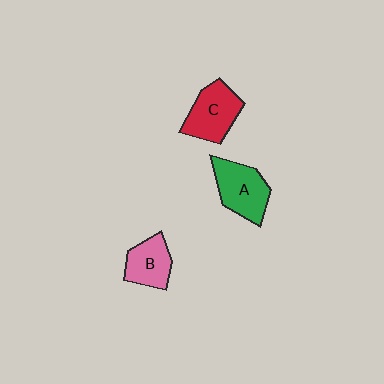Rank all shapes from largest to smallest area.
From largest to smallest: A (green), C (red), B (pink).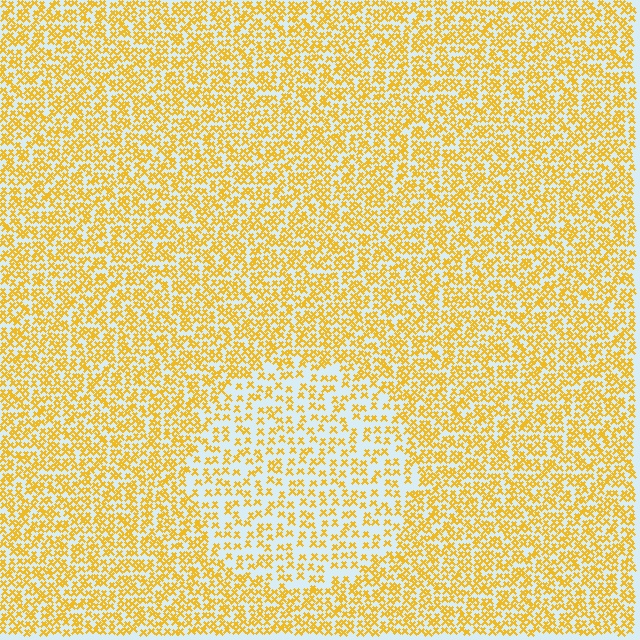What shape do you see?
I see a circle.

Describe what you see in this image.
The image contains small yellow elements arranged at two different densities. A circle-shaped region is visible where the elements are less densely packed than the surrounding area.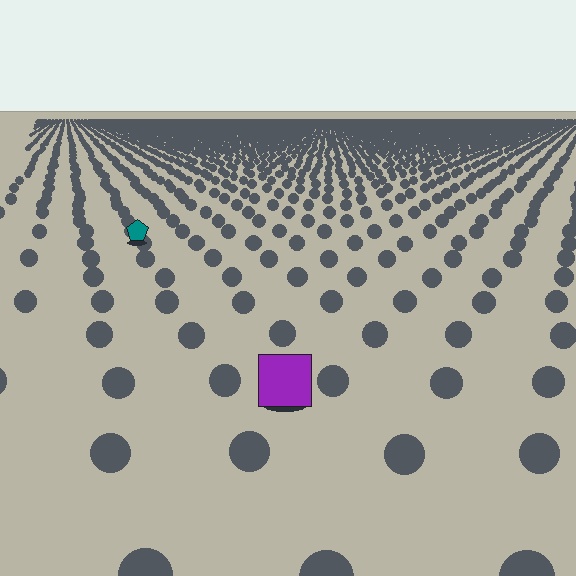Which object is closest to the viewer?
The purple square is closest. The texture marks near it are larger and more spread out.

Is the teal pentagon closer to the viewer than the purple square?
No. The purple square is closer — you can tell from the texture gradient: the ground texture is coarser near it.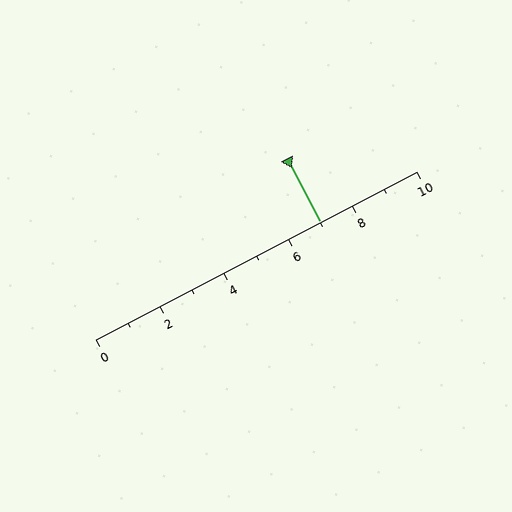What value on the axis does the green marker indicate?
The marker indicates approximately 7.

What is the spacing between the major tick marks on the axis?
The major ticks are spaced 2 apart.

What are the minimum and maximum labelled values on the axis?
The axis runs from 0 to 10.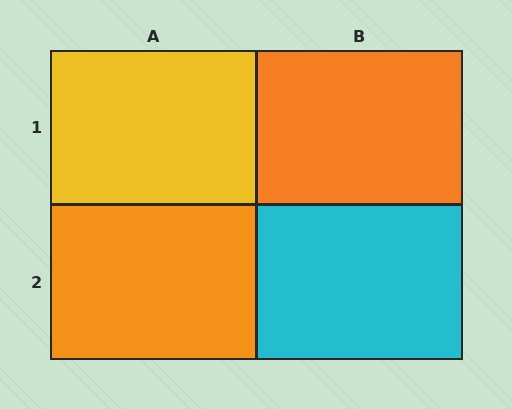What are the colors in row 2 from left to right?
Orange, cyan.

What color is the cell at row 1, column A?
Yellow.